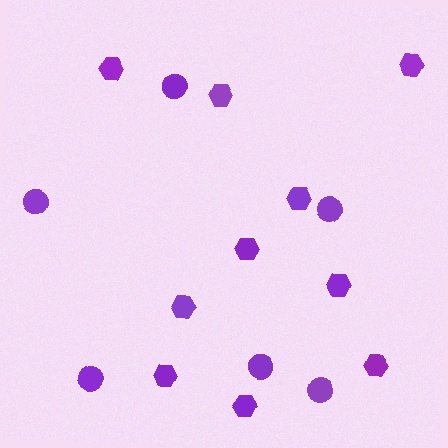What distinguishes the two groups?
There are 2 groups: one group of hexagons (10) and one group of circles (6).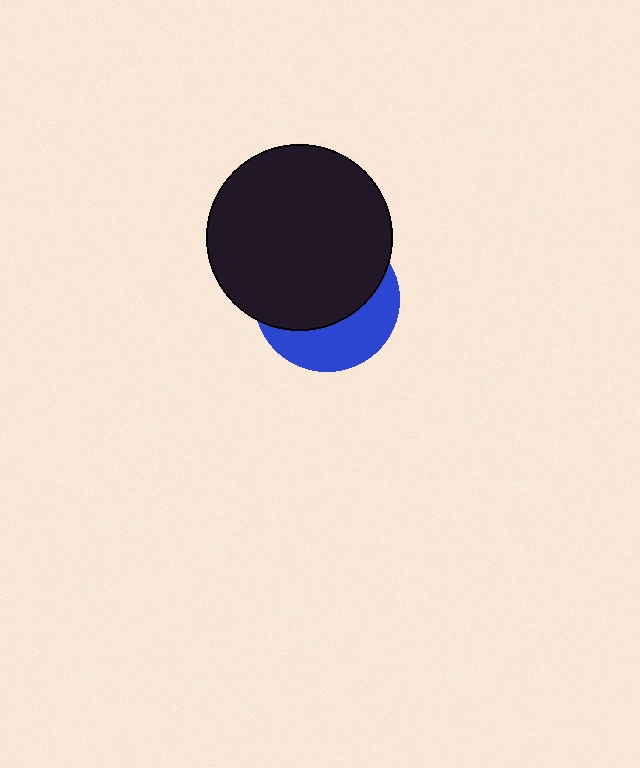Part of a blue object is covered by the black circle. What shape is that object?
It is a circle.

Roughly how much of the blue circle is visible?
A small part of it is visible (roughly 37%).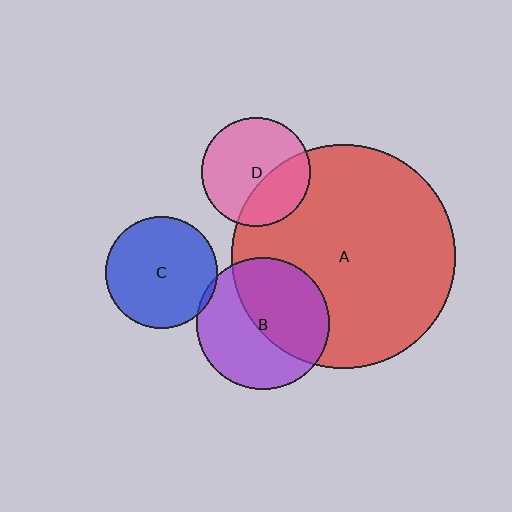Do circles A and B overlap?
Yes.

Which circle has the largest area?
Circle A (red).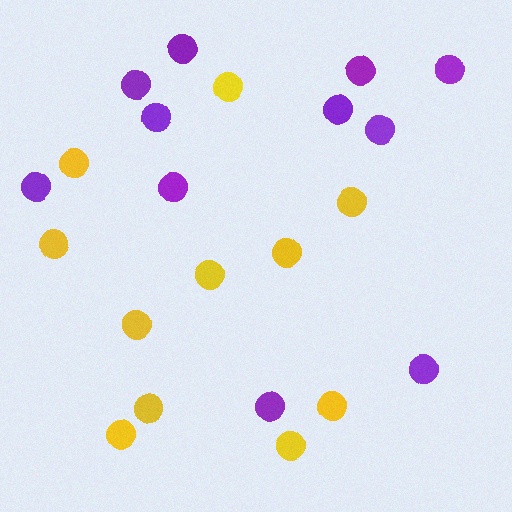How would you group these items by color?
There are 2 groups: one group of purple circles (11) and one group of yellow circles (11).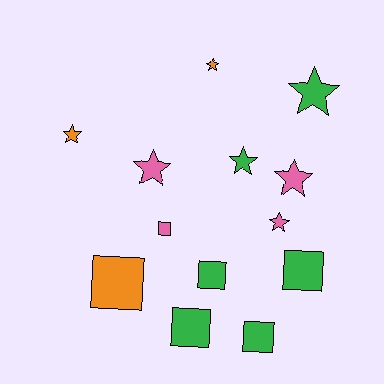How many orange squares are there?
There is 1 orange square.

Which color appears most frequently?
Green, with 6 objects.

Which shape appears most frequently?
Star, with 7 objects.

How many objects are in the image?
There are 13 objects.